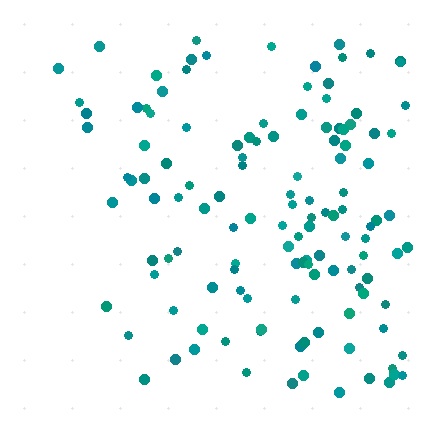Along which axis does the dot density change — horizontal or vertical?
Horizontal.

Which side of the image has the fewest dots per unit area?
The left.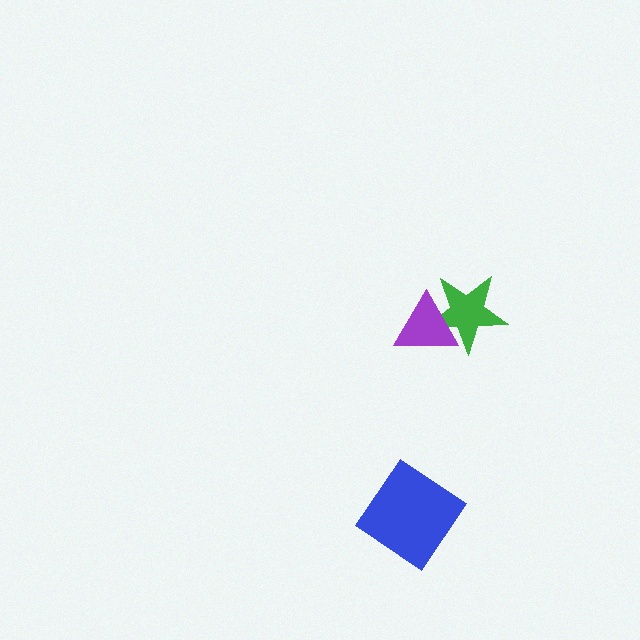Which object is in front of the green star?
The purple triangle is in front of the green star.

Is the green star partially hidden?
Yes, it is partially covered by another shape.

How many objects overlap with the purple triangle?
1 object overlaps with the purple triangle.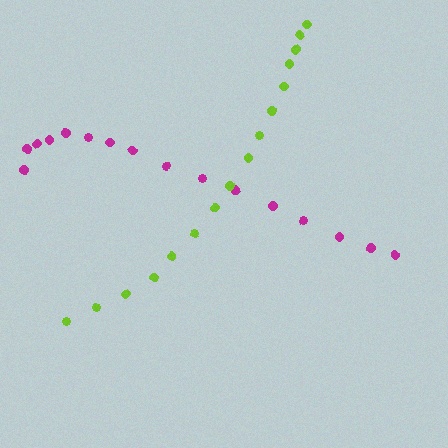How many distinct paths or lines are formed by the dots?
There are 2 distinct paths.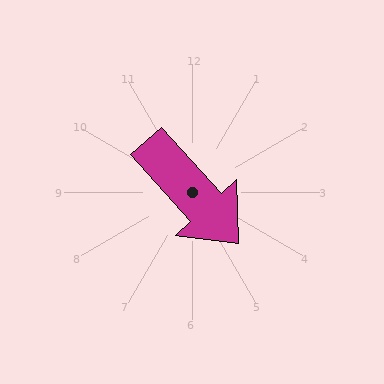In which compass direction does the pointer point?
Southeast.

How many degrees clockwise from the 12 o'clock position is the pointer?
Approximately 138 degrees.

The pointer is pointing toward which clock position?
Roughly 5 o'clock.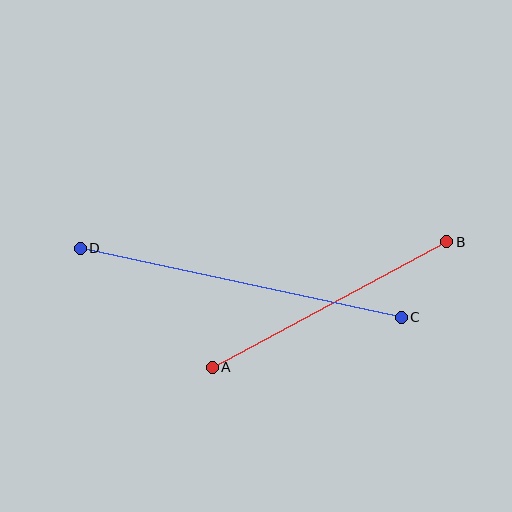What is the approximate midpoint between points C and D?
The midpoint is at approximately (241, 283) pixels.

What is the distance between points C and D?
The distance is approximately 328 pixels.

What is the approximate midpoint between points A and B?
The midpoint is at approximately (330, 305) pixels.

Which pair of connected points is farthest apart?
Points C and D are farthest apart.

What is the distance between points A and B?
The distance is approximately 266 pixels.